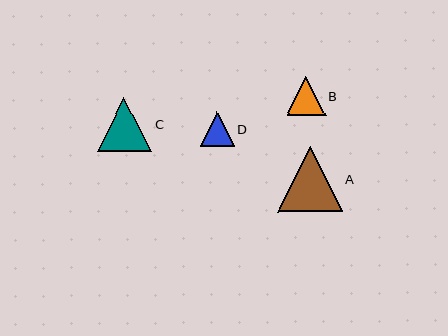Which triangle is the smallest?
Triangle D is the smallest with a size of approximately 34 pixels.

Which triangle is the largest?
Triangle A is the largest with a size of approximately 65 pixels.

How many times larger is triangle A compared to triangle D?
Triangle A is approximately 1.9 times the size of triangle D.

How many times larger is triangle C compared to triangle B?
Triangle C is approximately 1.4 times the size of triangle B.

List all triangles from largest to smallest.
From largest to smallest: A, C, B, D.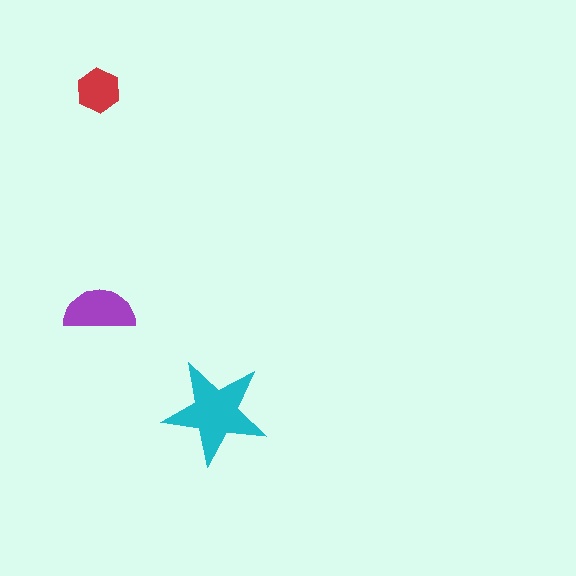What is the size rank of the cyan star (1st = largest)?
1st.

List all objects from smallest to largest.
The red hexagon, the purple semicircle, the cyan star.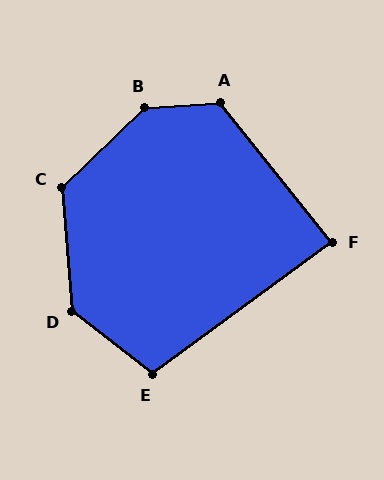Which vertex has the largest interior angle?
B, at approximately 140 degrees.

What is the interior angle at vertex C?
Approximately 129 degrees (obtuse).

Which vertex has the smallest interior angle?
F, at approximately 88 degrees.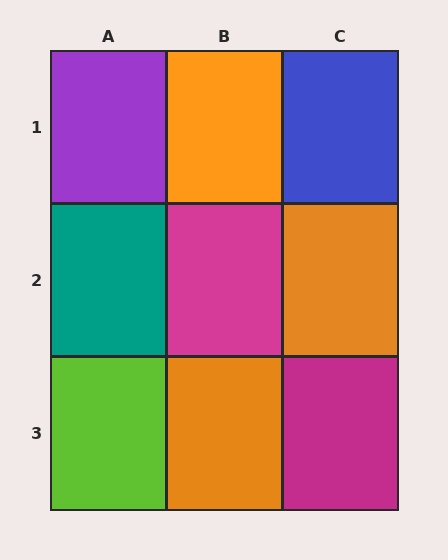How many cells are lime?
1 cell is lime.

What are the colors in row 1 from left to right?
Purple, orange, blue.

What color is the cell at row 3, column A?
Lime.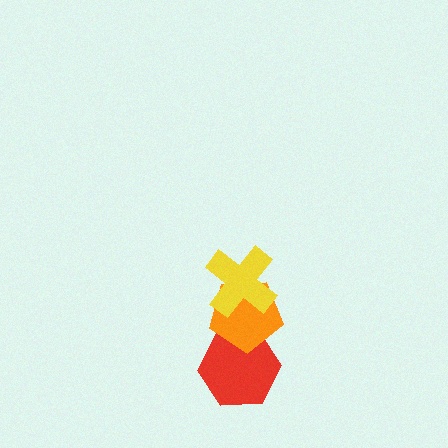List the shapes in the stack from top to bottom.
From top to bottom: the yellow cross, the orange pentagon, the red hexagon.